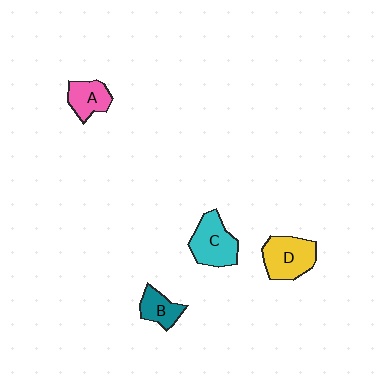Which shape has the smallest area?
Shape B (teal).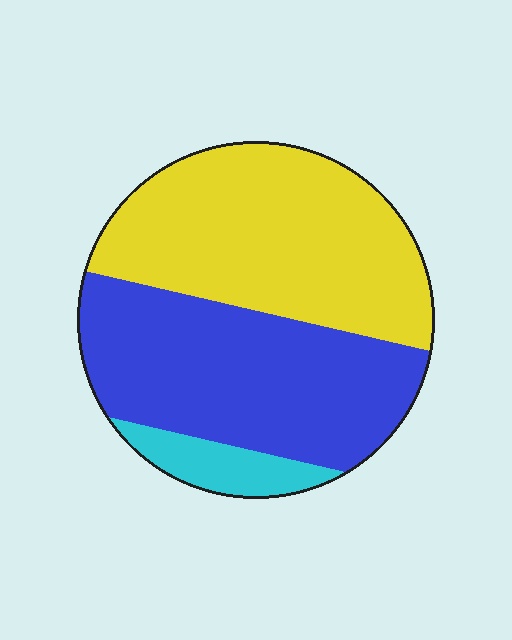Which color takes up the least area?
Cyan, at roughly 10%.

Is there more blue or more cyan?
Blue.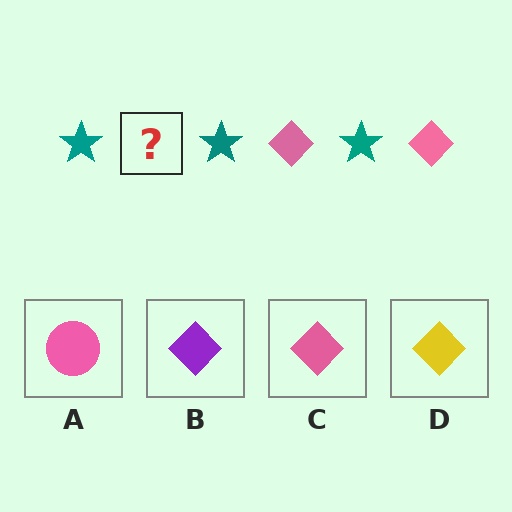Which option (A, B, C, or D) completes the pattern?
C.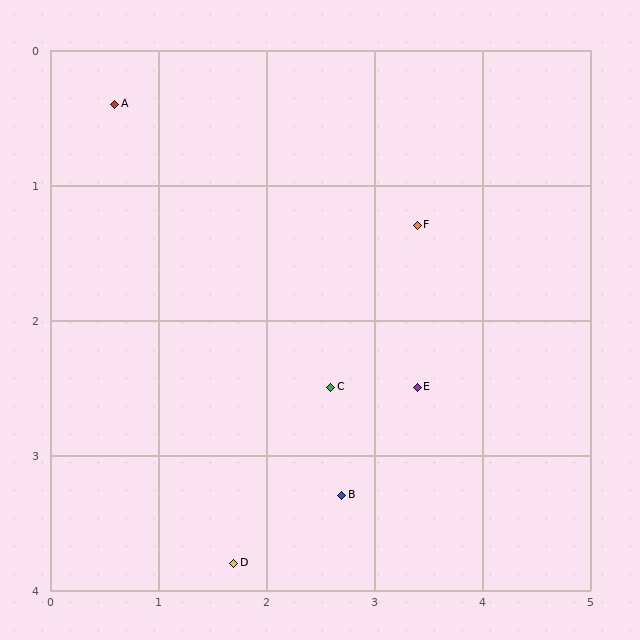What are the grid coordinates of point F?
Point F is at approximately (3.4, 1.3).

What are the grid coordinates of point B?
Point B is at approximately (2.7, 3.3).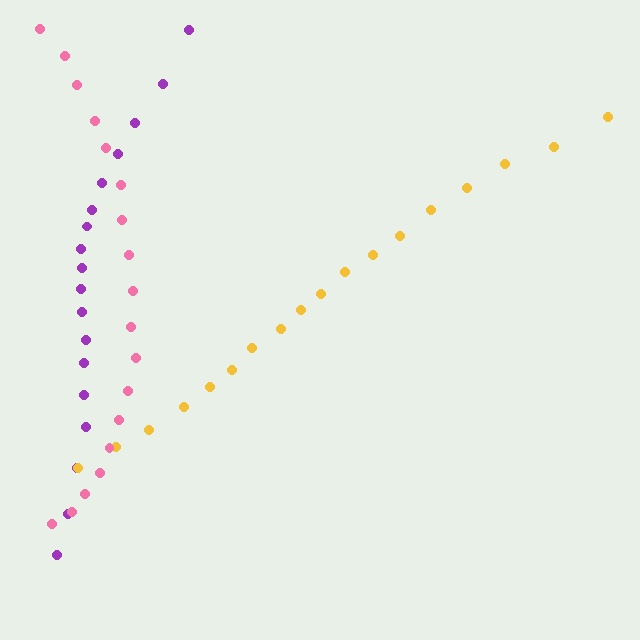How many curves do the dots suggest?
There are 3 distinct paths.